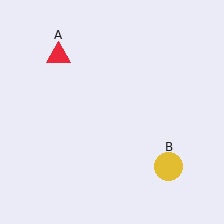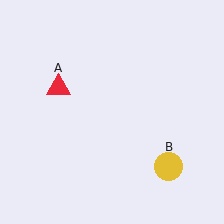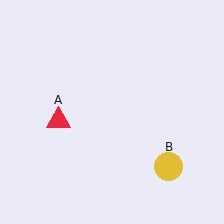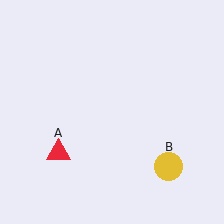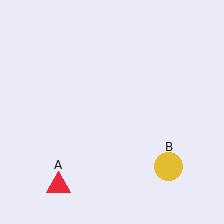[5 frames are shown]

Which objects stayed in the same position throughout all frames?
Yellow circle (object B) remained stationary.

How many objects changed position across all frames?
1 object changed position: red triangle (object A).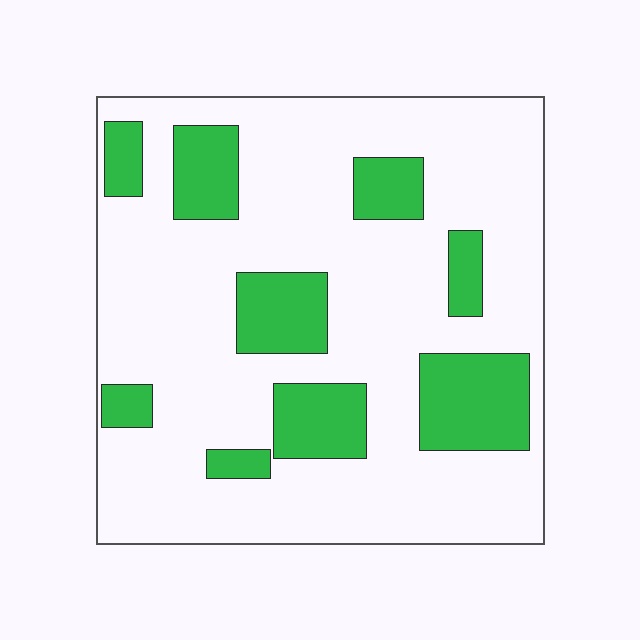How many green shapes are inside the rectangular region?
9.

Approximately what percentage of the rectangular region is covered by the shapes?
Approximately 25%.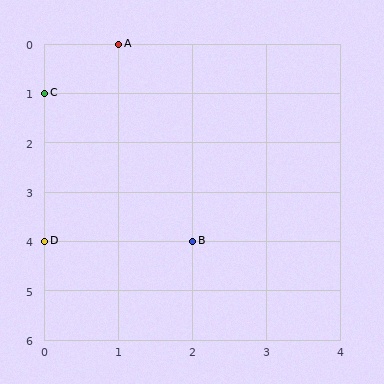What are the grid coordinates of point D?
Point D is at grid coordinates (0, 4).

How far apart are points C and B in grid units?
Points C and B are 2 columns and 3 rows apart (about 3.6 grid units diagonally).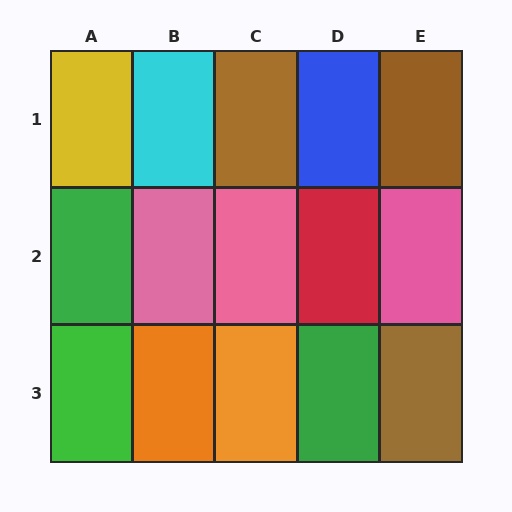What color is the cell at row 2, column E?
Pink.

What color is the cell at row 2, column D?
Red.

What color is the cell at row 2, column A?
Green.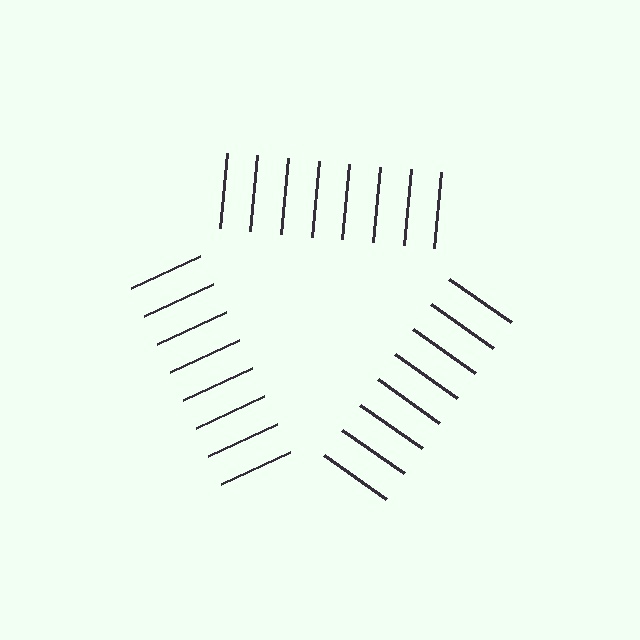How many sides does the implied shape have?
3 sides — the line-ends trace a triangle.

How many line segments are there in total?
24 — 8 along each of the 3 edges.